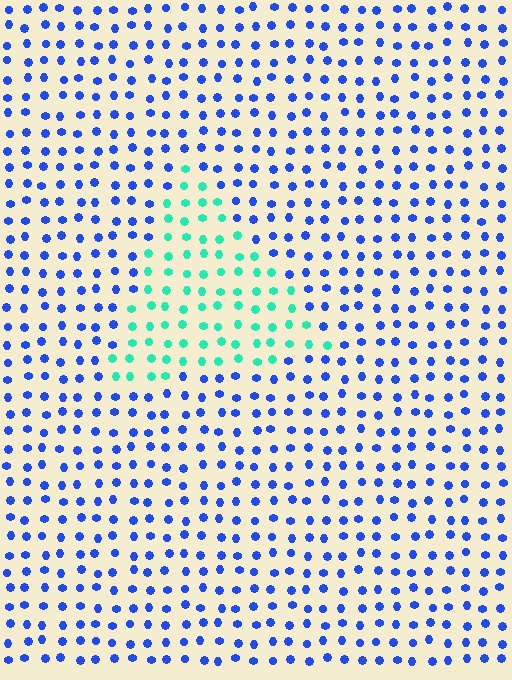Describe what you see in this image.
The image is filled with small blue elements in a uniform arrangement. A triangle-shaped region is visible where the elements are tinted to a slightly different hue, forming a subtle color boundary.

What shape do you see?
I see a triangle.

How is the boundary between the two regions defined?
The boundary is defined purely by a slight shift in hue (about 66 degrees). Spacing, size, and orientation are identical on both sides.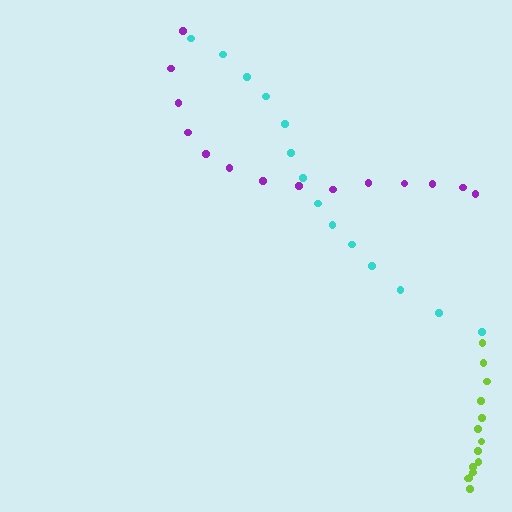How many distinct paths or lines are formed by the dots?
There are 3 distinct paths.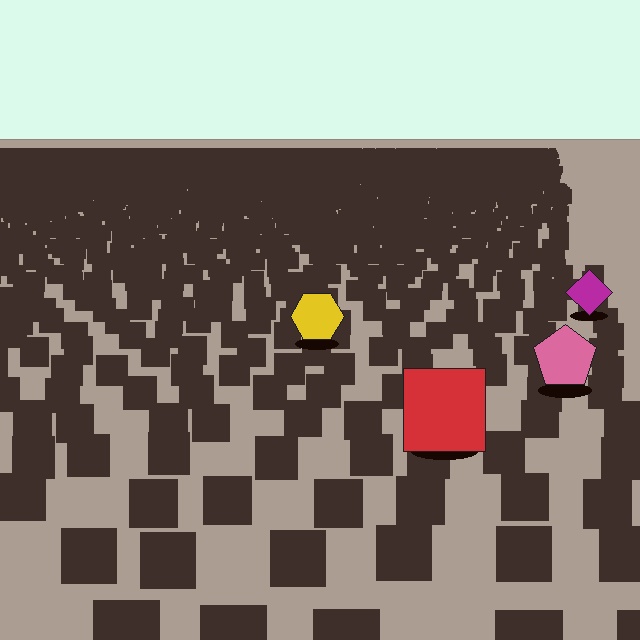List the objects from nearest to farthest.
From nearest to farthest: the red square, the pink pentagon, the yellow hexagon, the magenta diamond.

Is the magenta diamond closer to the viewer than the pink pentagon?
No. The pink pentagon is closer — you can tell from the texture gradient: the ground texture is coarser near it.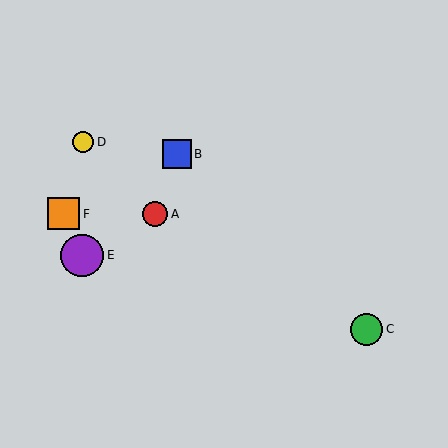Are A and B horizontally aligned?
No, A is at y≈214 and B is at y≈154.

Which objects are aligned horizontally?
Objects A, F are aligned horizontally.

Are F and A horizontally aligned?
Yes, both are at y≈214.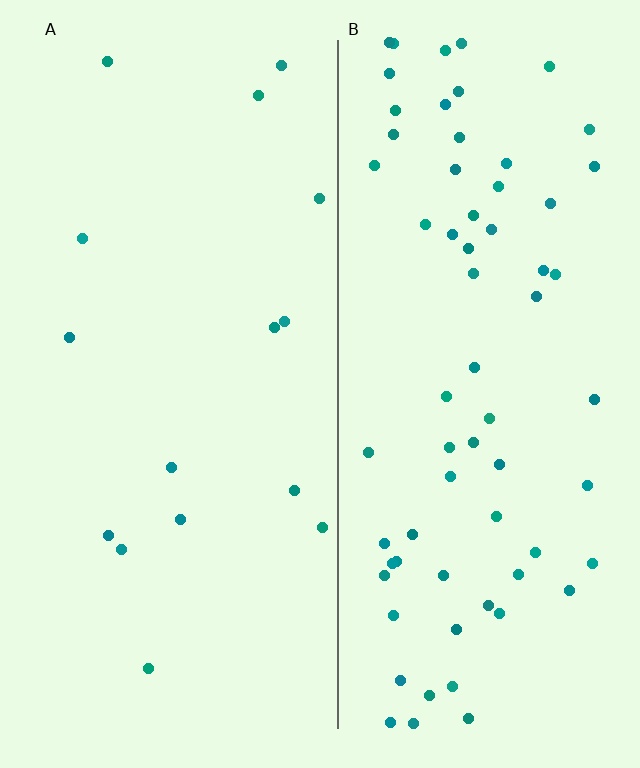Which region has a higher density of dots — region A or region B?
B (the right).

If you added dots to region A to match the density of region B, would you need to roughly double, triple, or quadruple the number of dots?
Approximately quadruple.